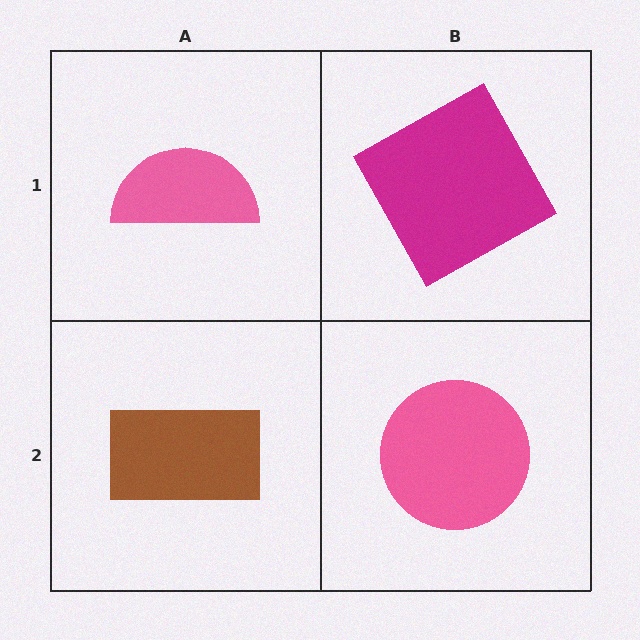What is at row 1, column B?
A magenta square.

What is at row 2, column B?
A pink circle.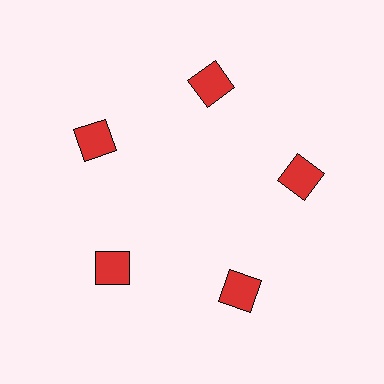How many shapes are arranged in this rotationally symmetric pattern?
There are 5 shapes, arranged in 5 groups of 1.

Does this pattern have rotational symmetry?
Yes, this pattern has 5-fold rotational symmetry. It looks the same after rotating 72 degrees around the center.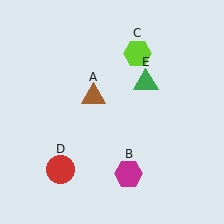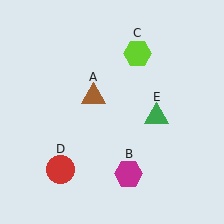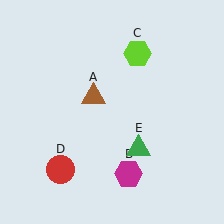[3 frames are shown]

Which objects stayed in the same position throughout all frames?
Brown triangle (object A) and magenta hexagon (object B) and lime hexagon (object C) and red circle (object D) remained stationary.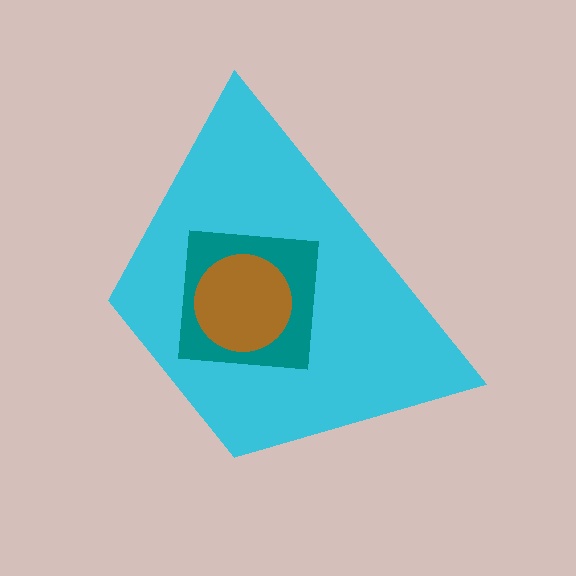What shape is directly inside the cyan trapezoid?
The teal square.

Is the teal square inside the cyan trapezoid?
Yes.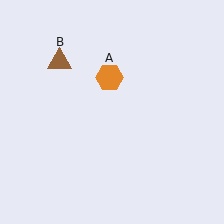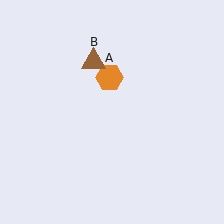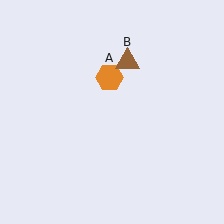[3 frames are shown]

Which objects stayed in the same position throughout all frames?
Orange hexagon (object A) remained stationary.